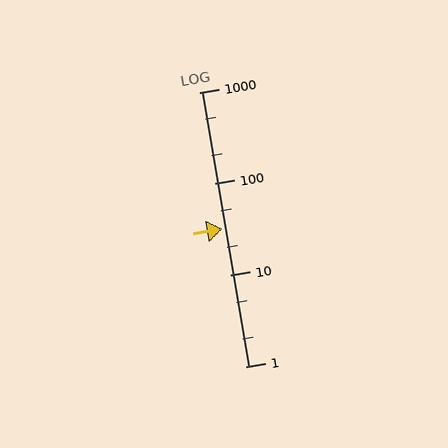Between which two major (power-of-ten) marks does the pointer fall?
The pointer is between 10 and 100.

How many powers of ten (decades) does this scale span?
The scale spans 3 decades, from 1 to 1000.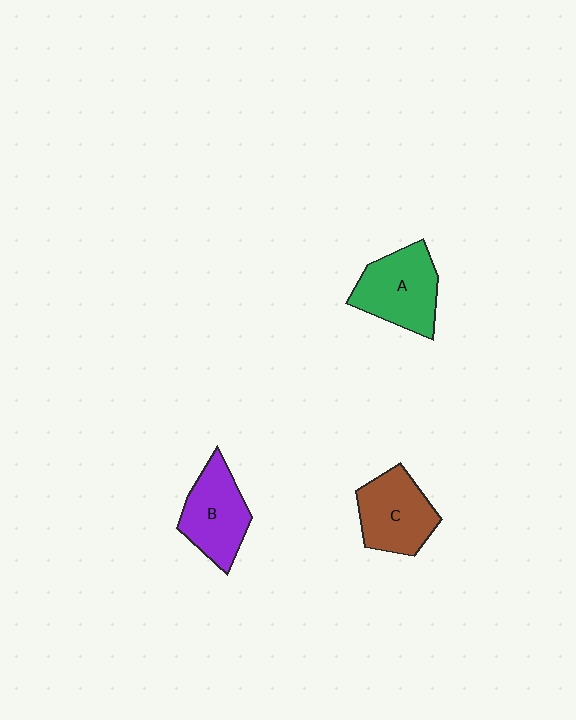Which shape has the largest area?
Shape A (green).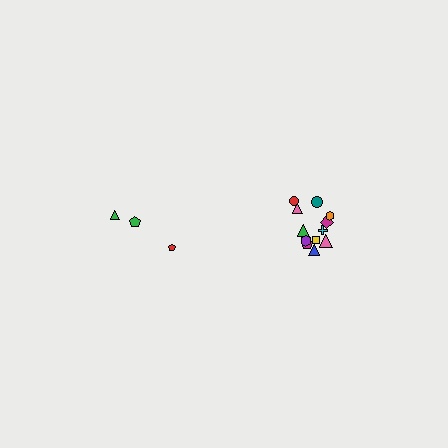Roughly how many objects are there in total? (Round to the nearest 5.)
Roughly 15 objects in total.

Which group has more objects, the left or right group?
The right group.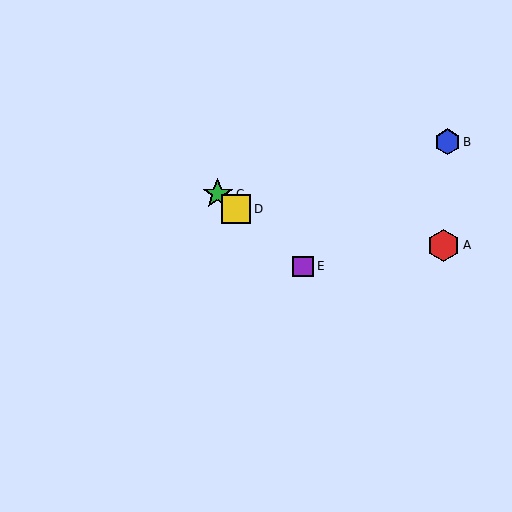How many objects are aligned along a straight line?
3 objects (C, D, E) are aligned along a straight line.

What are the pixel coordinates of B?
Object B is at (447, 142).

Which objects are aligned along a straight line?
Objects C, D, E are aligned along a straight line.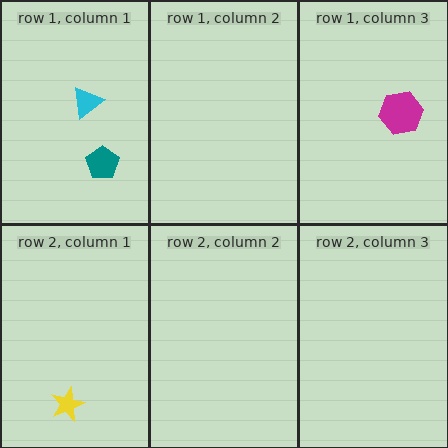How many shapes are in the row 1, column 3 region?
1.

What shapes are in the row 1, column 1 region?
The cyan triangle, the teal pentagon.